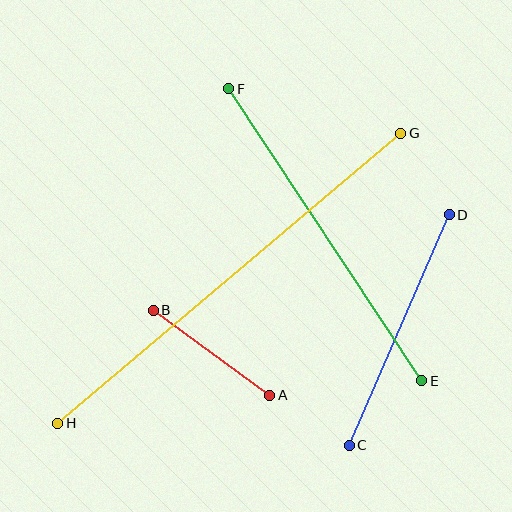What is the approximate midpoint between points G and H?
The midpoint is at approximately (229, 278) pixels.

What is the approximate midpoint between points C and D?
The midpoint is at approximately (399, 330) pixels.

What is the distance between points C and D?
The distance is approximately 251 pixels.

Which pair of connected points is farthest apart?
Points G and H are farthest apart.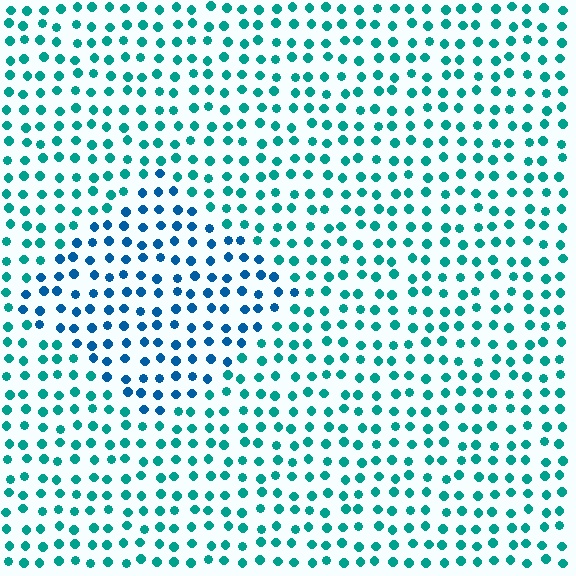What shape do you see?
I see a diamond.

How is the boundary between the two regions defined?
The boundary is defined purely by a slight shift in hue (about 33 degrees). Spacing, size, and orientation are identical on both sides.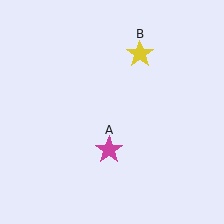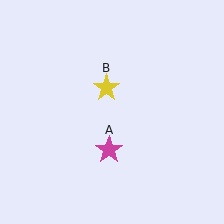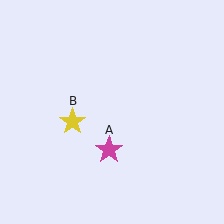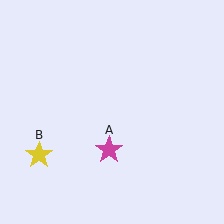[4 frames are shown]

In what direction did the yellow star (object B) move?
The yellow star (object B) moved down and to the left.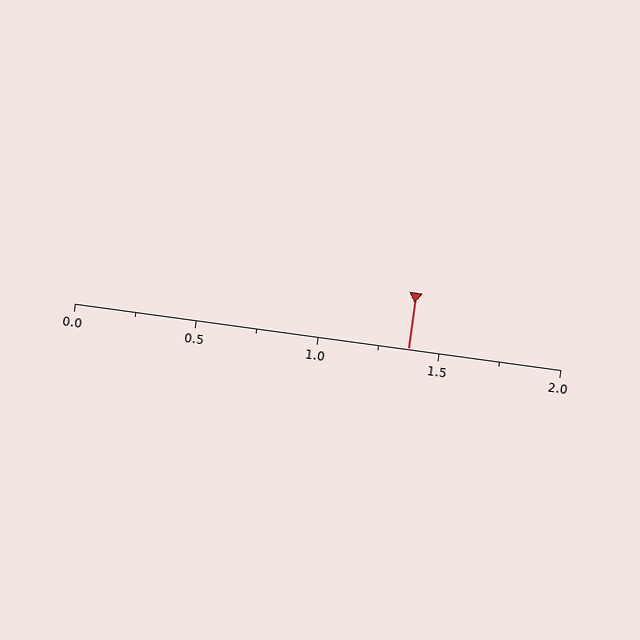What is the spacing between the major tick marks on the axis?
The major ticks are spaced 0.5 apart.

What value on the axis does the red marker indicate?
The marker indicates approximately 1.38.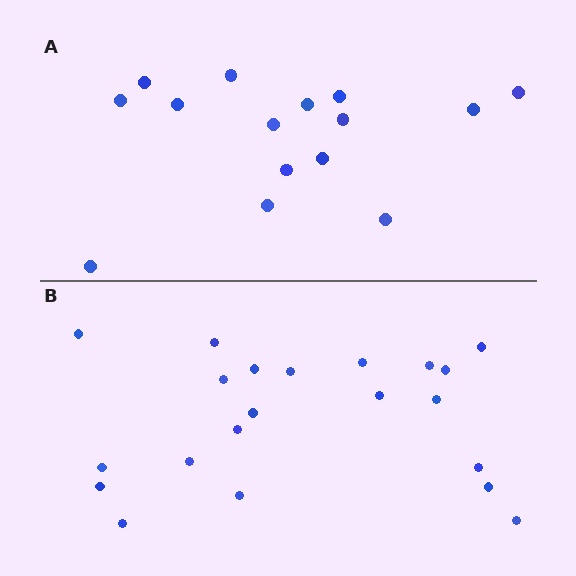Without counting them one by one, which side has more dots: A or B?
Region B (the bottom region) has more dots.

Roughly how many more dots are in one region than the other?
Region B has about 6 more dots than region A.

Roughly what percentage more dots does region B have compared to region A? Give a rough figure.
About 40% more.